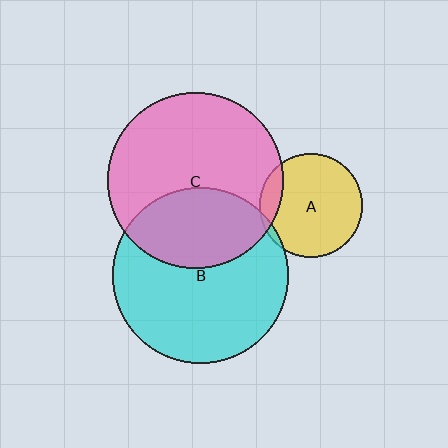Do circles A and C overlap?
Yes.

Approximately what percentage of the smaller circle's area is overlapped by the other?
Approximately 10%.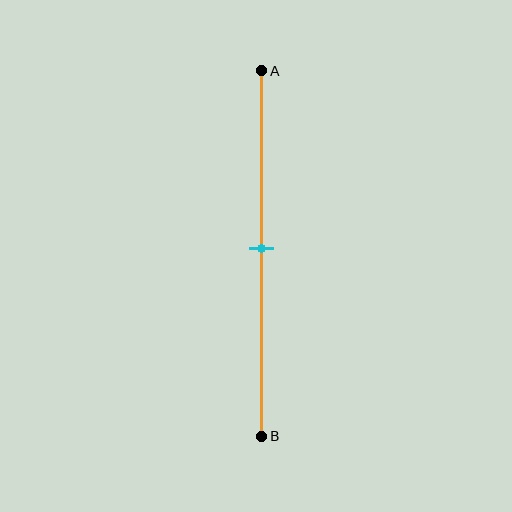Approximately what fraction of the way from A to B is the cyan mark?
The cyan mark is approximately 50% of the way from A to B.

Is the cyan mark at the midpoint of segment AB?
Yes, the mark is approximately at the midpoint.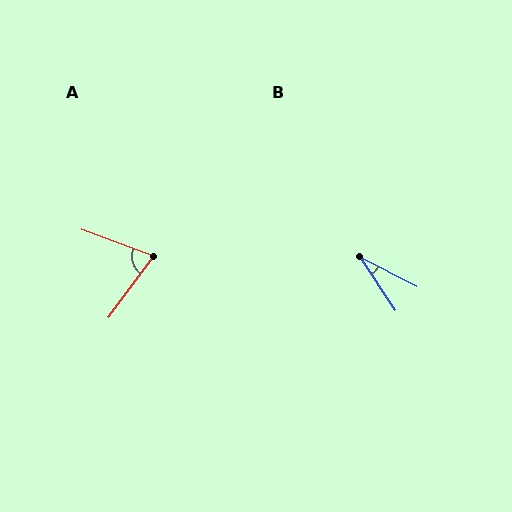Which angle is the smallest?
B, at approximately 29 degrees.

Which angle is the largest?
A, at approximately 74 degrees.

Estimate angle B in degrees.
Approximately 29 degrees.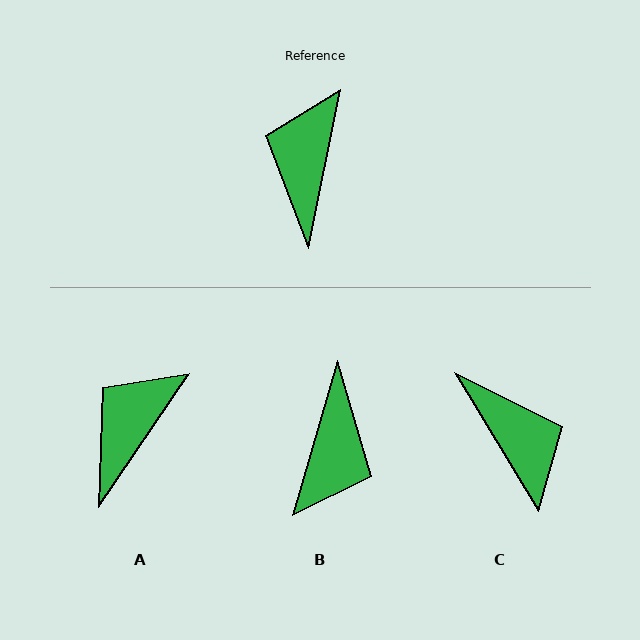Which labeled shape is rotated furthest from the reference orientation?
B, about 175 degrees away.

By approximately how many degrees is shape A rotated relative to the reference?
Approximately 23 degrees clockwise.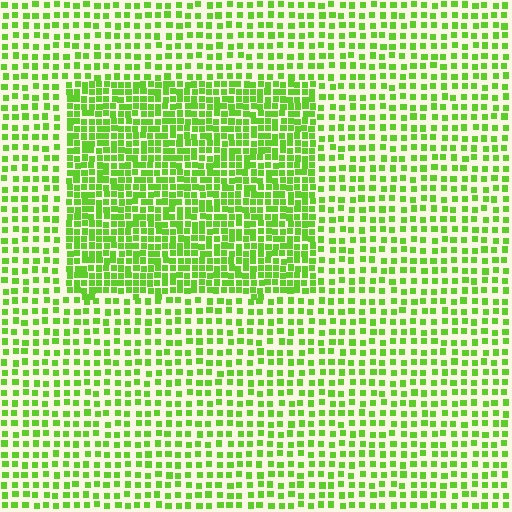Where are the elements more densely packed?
The elements are more densely packed inside the rectangle boundary.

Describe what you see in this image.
The image contains small lime elements arranged at two different densities. A rectangle-shaped region is visible where the elements are more densely packed than the surrounding area.